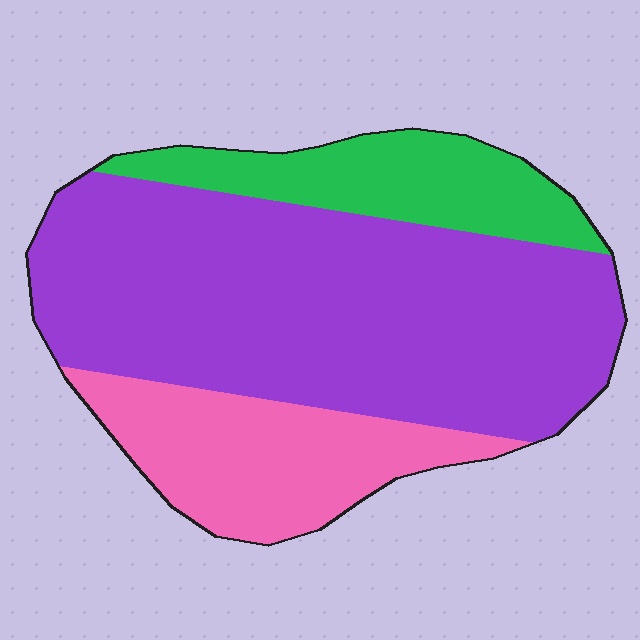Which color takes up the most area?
Purple, at roughly 60%.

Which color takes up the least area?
Green, at roughly 15%.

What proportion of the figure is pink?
Pink covers about 20% of the figure.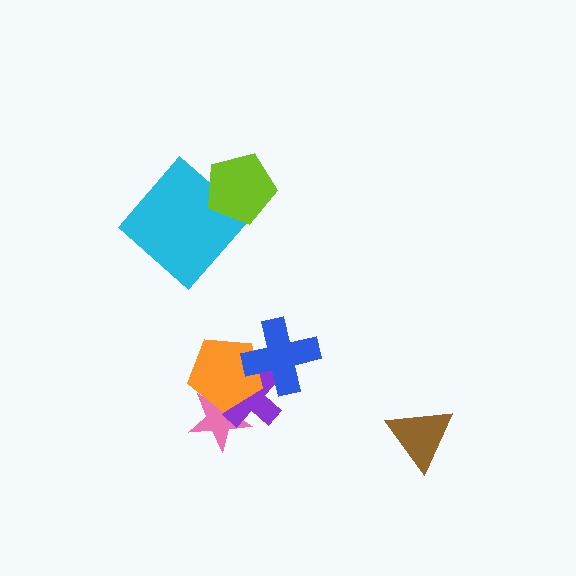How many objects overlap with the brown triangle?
0 objects overlap with the brown triangle.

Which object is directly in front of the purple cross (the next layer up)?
The orange pentagon is directly in front of the purple cross.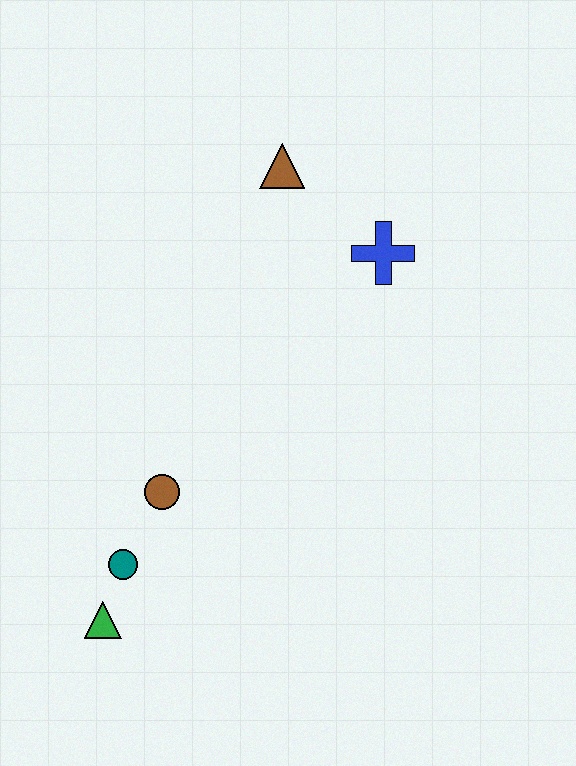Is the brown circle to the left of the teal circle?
No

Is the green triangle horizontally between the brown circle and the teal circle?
No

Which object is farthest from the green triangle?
The brown triangle is farthest from the green triangle.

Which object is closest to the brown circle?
The teal circle is closest to the brown circle.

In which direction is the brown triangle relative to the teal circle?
The brown triangle is above the teal circle.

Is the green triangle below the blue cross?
Yes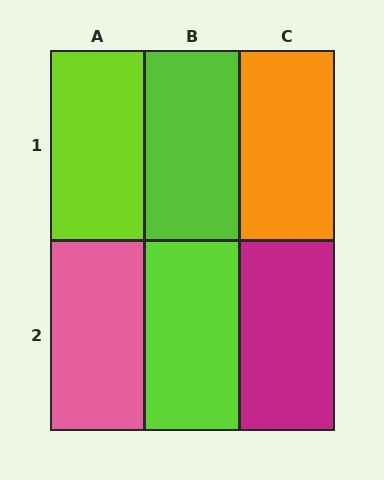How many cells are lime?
3 cells are lime.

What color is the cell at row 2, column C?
Magenta.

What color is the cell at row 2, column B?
Lime.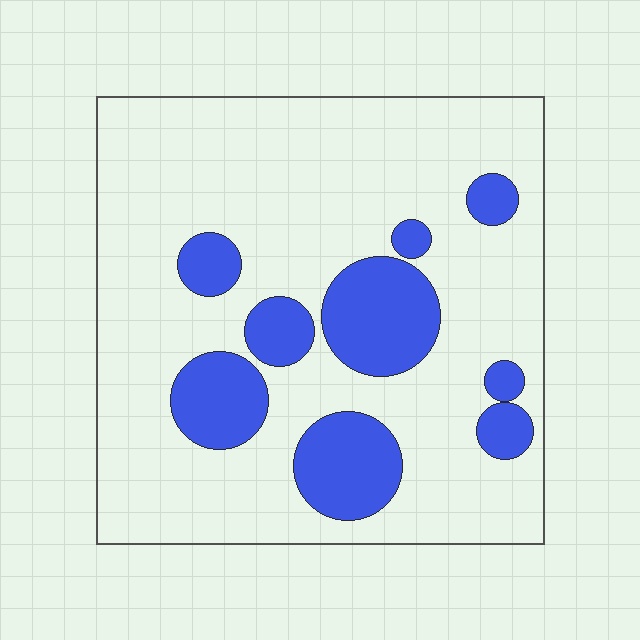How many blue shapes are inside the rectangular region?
9.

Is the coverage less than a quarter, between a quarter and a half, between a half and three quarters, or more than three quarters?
Less than a quarter.